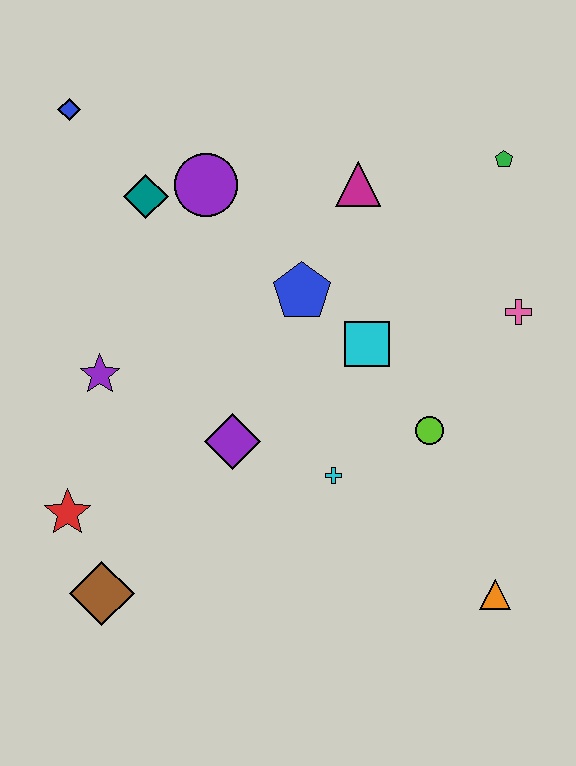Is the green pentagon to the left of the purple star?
No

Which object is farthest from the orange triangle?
The blue diamond is farthest from the orange triangle.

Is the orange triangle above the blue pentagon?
No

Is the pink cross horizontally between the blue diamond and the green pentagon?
No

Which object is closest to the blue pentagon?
The cyan square is closest to the blue pentagon.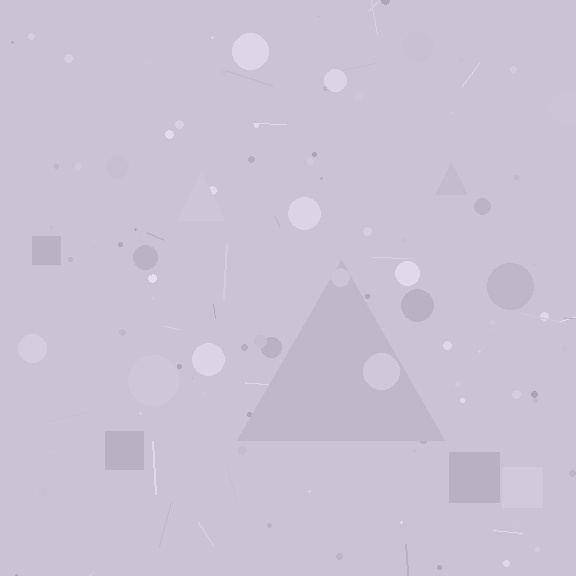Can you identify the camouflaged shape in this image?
The camouflaged shape is a triangle.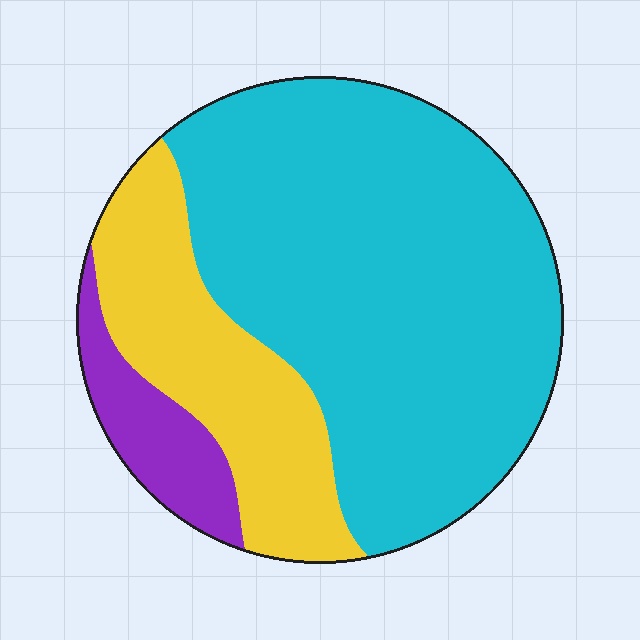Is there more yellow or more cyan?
Cyan.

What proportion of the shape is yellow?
Yellow covers roughly 25% of the shape.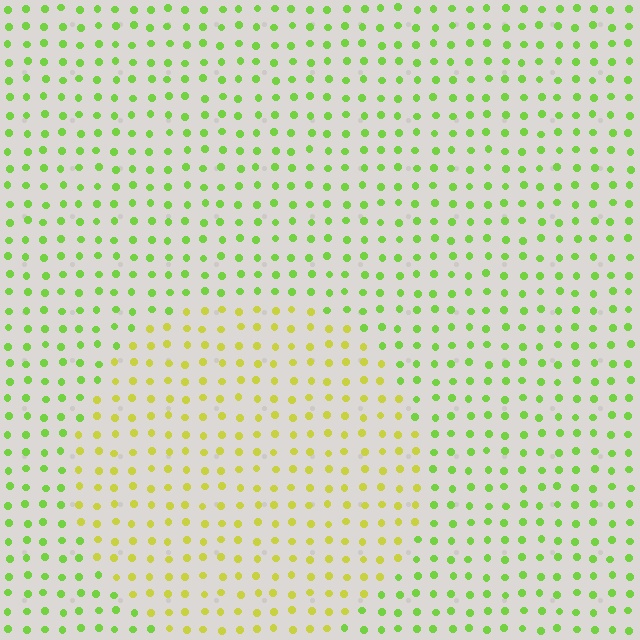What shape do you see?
I see a circle.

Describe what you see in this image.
The image is filled with small lime elements in a uniform arrangement. A circle-shaped region is visible where the elements are tinted to a slightly different hue, forming a subtle color boundary.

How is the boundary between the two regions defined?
The boundary is defined purely by a slight shift in hue (about 35 degrees). Spacing, size, and orientation are identical on both sides.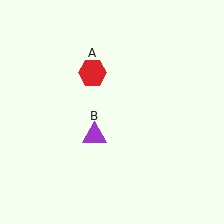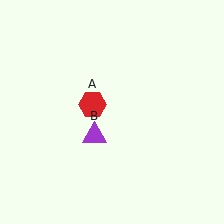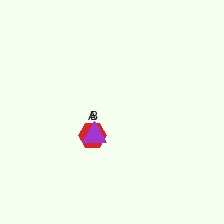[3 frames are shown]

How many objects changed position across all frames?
1 object changed position: red hexagon (object A).